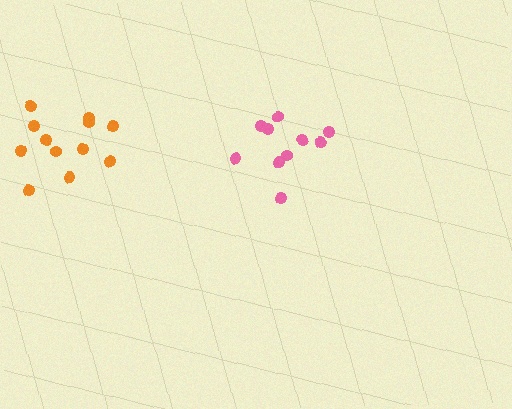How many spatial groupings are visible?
There are 2 spatial groupings.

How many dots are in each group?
Group 1: 10 dots, Group 2: 12 dots (22 total).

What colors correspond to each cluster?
The clusters are colored: pink, orange.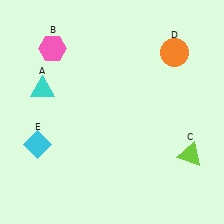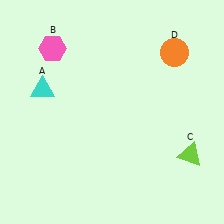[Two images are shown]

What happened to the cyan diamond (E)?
The cyan diamond (E) was removed in Image 2. It was in the bottom-left area of Image 1.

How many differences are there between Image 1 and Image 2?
There is 1 difference between the two images.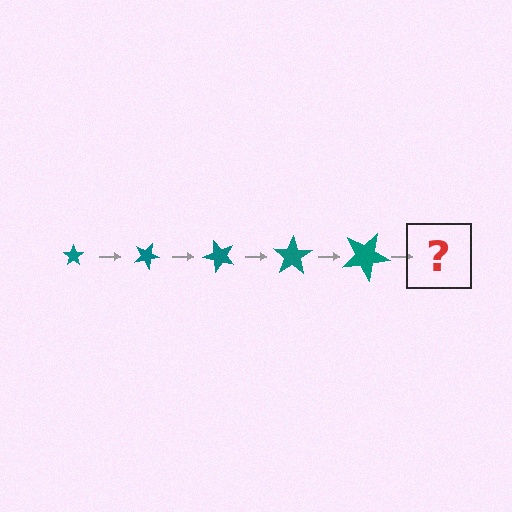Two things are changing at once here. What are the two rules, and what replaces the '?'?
The two rules are that the star grows larger each step and it rotates 25 degrees each step. The '?' should be a star, larger than the previous one and rotated 125 degrees from the start.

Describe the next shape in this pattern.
It should be a star, larger than the previous one and rotated 125 degrees from the start.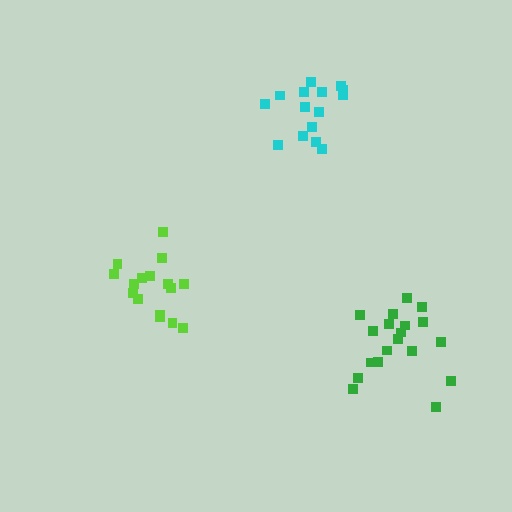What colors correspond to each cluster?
The clusters are colored: green, lime, cyan.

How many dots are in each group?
Group 1: 19 dots, Group 2: 16 dots, Group 3: 15 dots (50 total).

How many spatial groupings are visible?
There are 3 spatial groupings.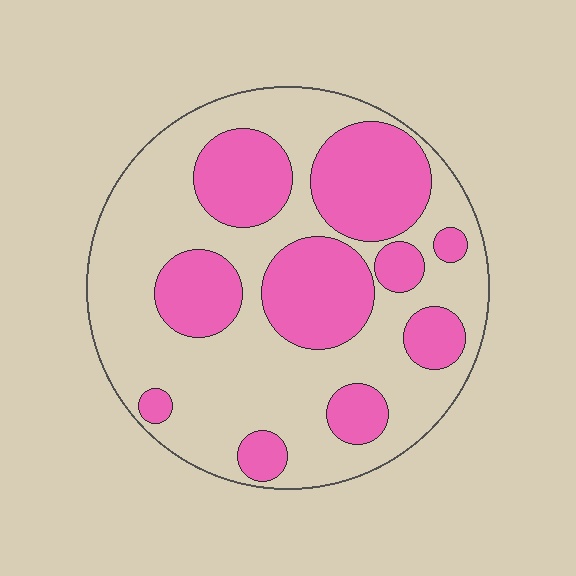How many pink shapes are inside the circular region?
10.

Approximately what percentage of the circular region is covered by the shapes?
Approximately 40%.